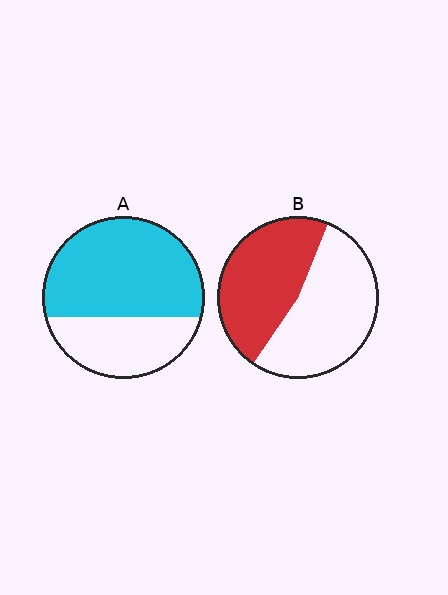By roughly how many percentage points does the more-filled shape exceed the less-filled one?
By roughly 20 percentage points (A over B).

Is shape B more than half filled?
Roughly half.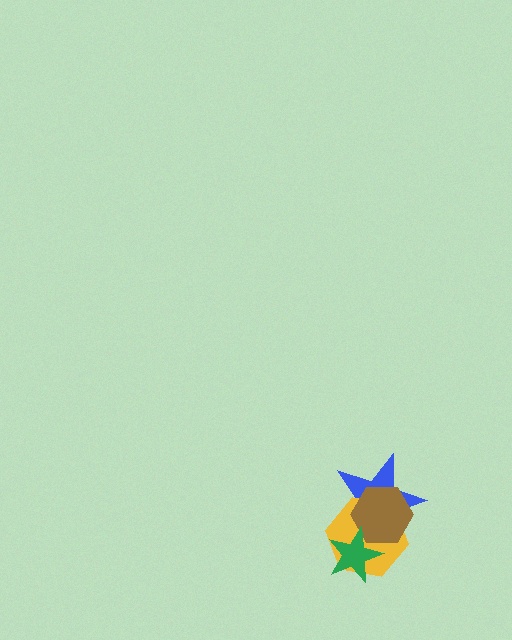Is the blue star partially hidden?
Yes, it is partially covered by another shape.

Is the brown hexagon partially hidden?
Yes, it is partially covered by another shape.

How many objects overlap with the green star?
3 objects overlap with the green star.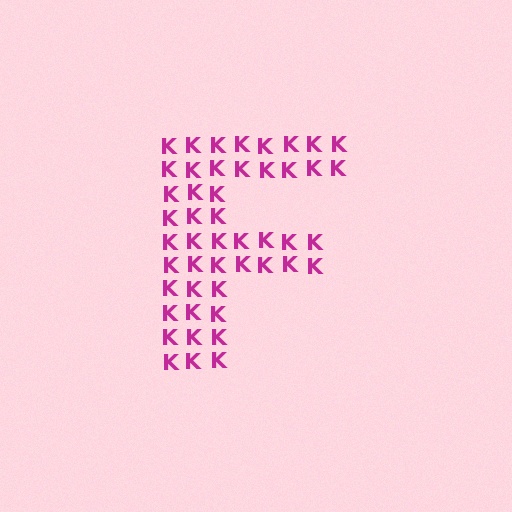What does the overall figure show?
The overall figure shows the letter F.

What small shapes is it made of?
It is made of small letter K's.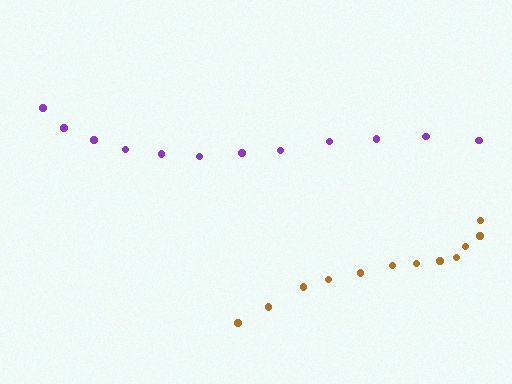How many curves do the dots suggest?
There are 2 distinct paths.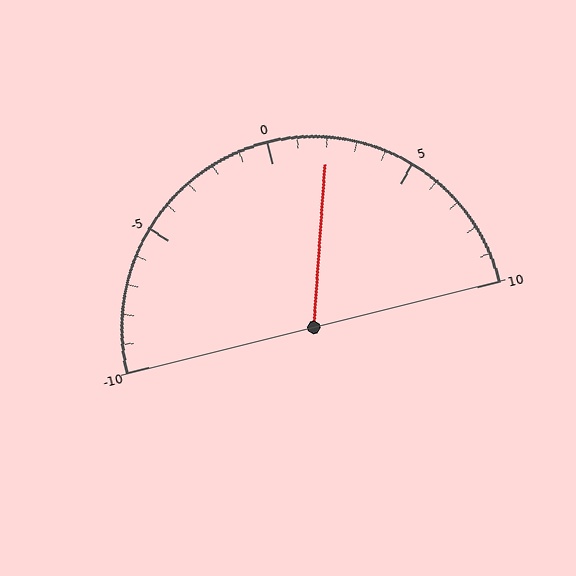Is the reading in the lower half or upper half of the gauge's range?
The reading is in the upper half of the range (-10 to 10).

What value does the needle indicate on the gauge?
The needle indicates approximately 2.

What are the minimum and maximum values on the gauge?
The gauge ranges from -10 to 10.